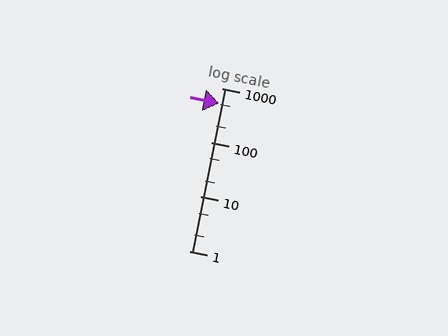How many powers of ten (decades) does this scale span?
The scale spans 3 decades, from 1 to 1000.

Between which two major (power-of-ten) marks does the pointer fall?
The pointer is between 100 and 1000.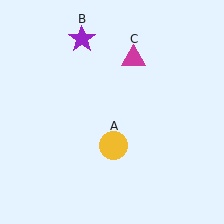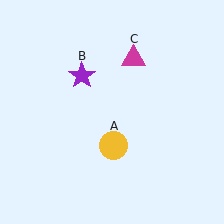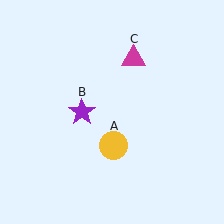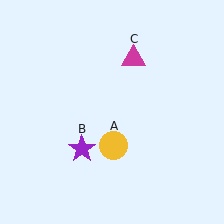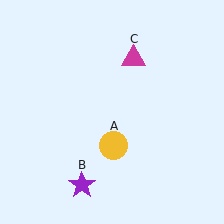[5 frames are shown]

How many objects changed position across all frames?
1 object changed position: purple star (object B).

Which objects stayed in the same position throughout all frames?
Yellow circle (object A) and magenta triangle (object C) remained stationary.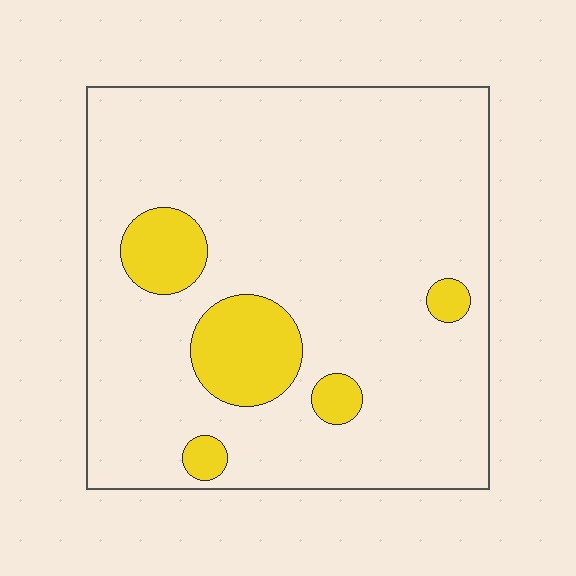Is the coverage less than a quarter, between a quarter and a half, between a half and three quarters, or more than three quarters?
Less than a quarter.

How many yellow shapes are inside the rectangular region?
5.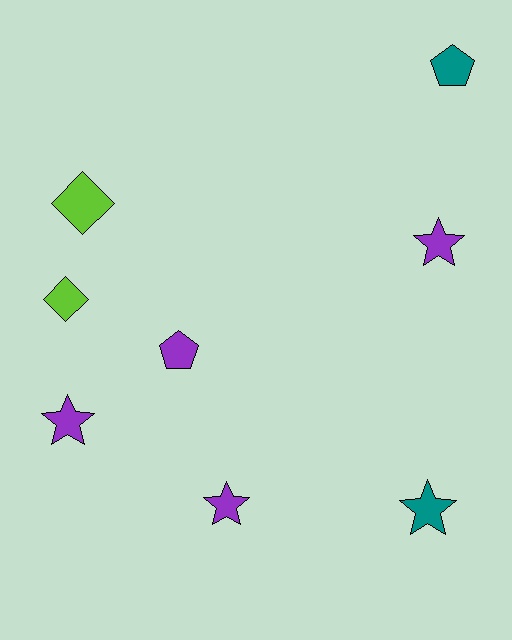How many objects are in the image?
There are 8 objects.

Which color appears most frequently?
Purple, with 4 objects.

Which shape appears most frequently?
Star, with 4 objects.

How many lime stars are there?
There are no lime stars.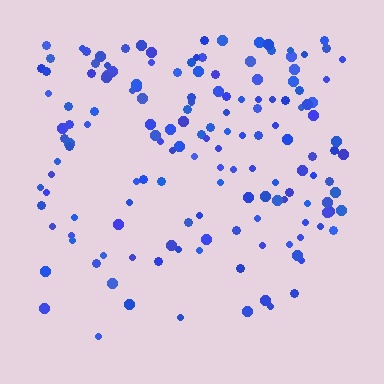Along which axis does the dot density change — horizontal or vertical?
Vertical.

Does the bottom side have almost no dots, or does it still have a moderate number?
Still a moderate number, just noticeably fewer than the top.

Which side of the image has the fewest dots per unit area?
The bottom.